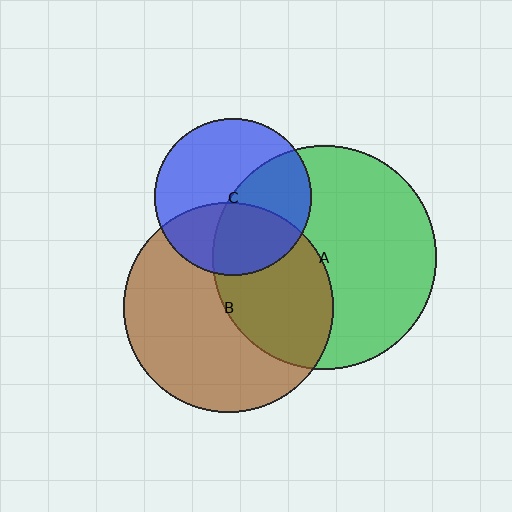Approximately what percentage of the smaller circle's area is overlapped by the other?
Approximately 45%.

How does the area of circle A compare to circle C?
Approximately 2.0 times.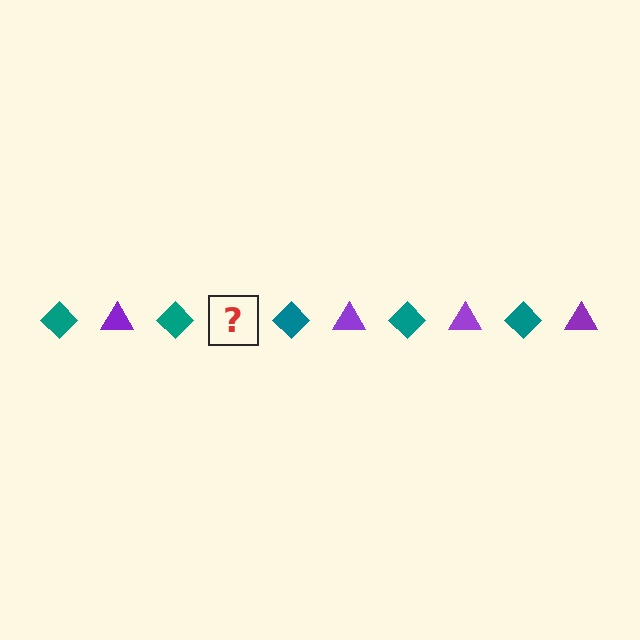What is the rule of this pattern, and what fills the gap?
The rule is that the pattern alternates between teal diamond and purple triangle. The gap should be filled with a purple triangle.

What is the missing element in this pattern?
The missing element is a purple triangle.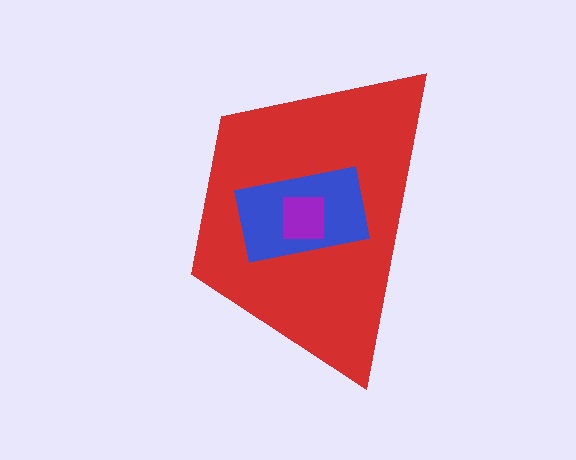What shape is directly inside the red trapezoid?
The blue rectangle.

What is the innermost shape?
The purple square.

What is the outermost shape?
The red trapezoid.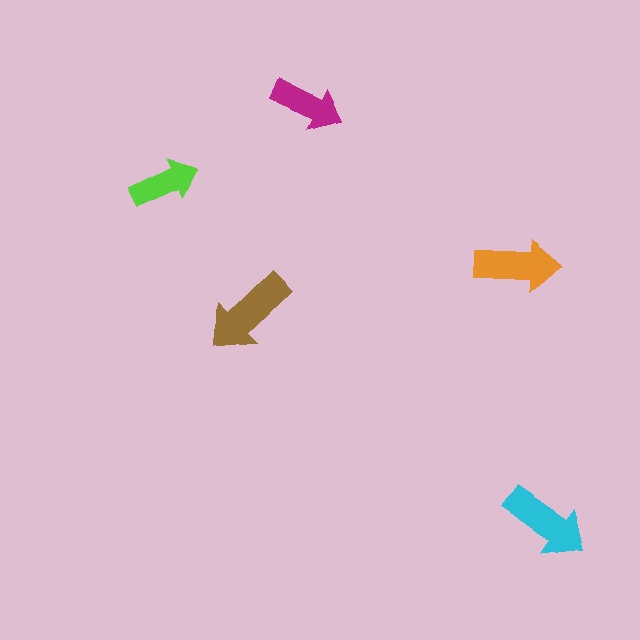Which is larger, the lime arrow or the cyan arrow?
The cyan one.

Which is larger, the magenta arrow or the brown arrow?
The brown one.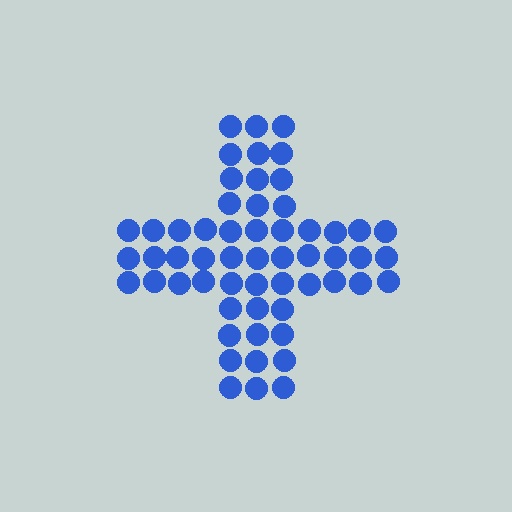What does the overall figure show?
The overall figure shows a cross.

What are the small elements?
The small elements are circles.